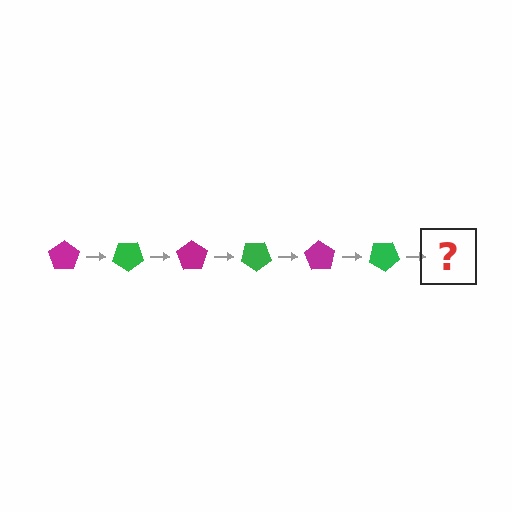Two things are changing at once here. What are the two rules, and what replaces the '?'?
The two rules are that it rotates 35 degrees each step and the color cycles through magenta and green. The '?' should be a magenta pentagon, rotated 210 degrees from the start.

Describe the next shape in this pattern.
It should be a magenta pentagon, rotated 210 degrees from the start.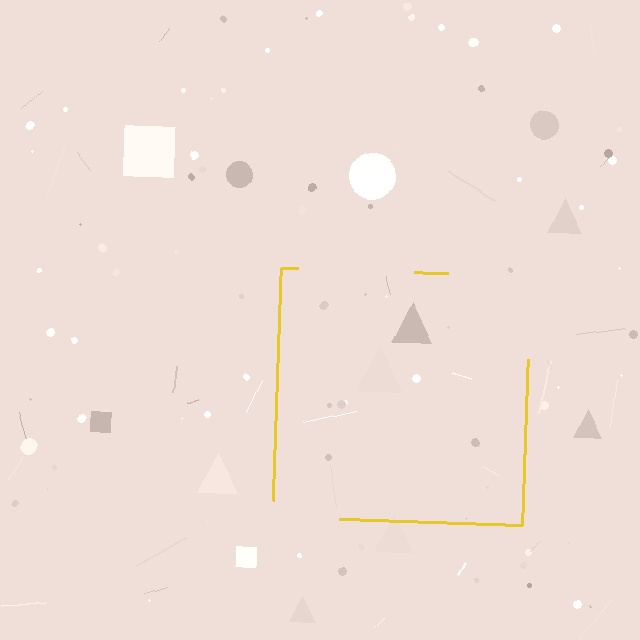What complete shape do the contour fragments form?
The contour fragments form a square.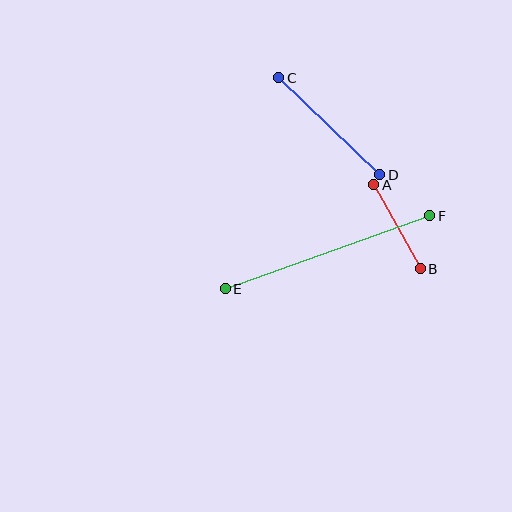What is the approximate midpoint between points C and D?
The midpoint is at approximately (329, 126) pixels.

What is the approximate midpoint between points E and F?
The midpoint is at approximately (328, 252) pixels.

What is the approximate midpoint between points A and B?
The midpoint is at approximately (397, 227) pixels.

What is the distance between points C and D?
The distance is approximately 140 pixels.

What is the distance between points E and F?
The distance is approximately 217 pixels.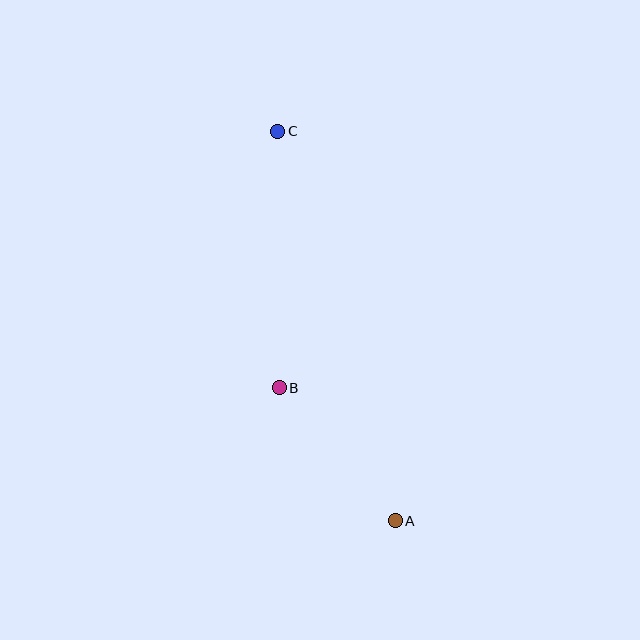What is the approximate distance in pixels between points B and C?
The distance between B and C is approximately 256 pixels.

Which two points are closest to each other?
Points A and B are closest to each other.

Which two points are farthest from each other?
Points A and C are farthest from each other.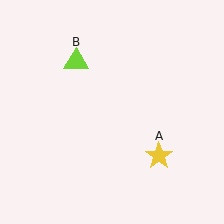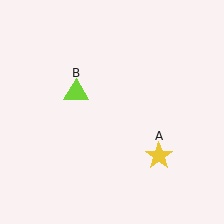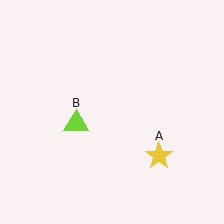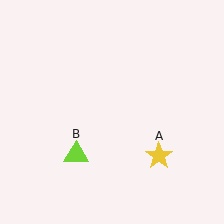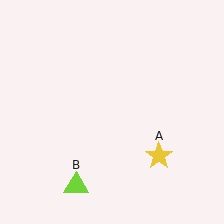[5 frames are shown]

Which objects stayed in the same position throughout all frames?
Yellow star (object A) remained stationary.